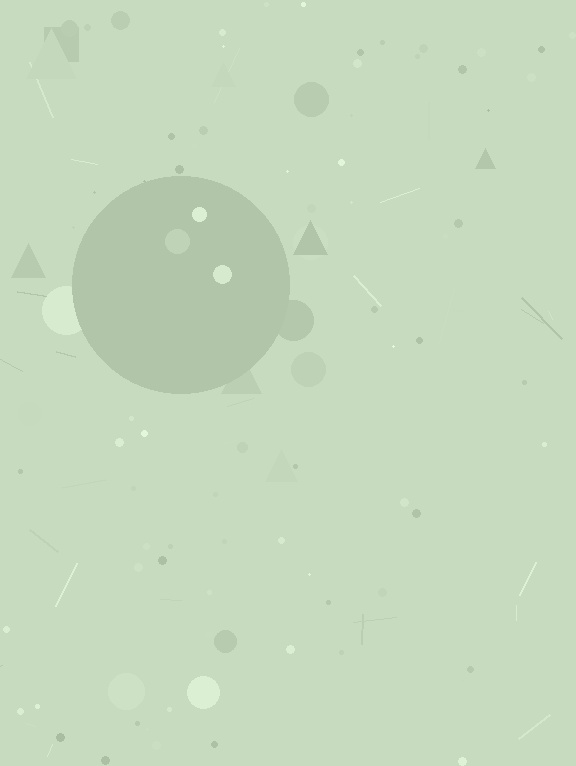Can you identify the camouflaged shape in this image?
The camouflaged shape is a circle.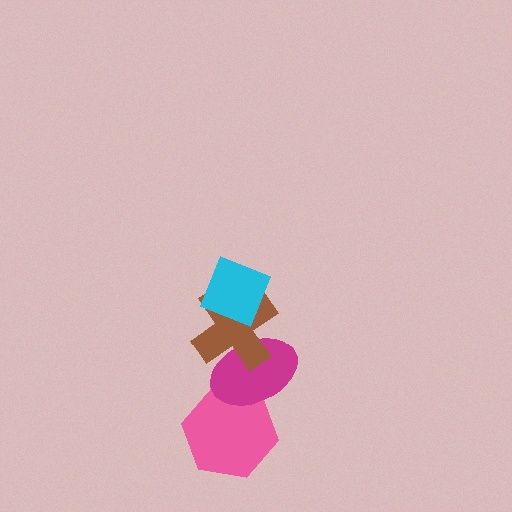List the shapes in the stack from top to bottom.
From top to bottom: the cyan diamond, the brown cross, the magenta ellipse, the pink hexagon.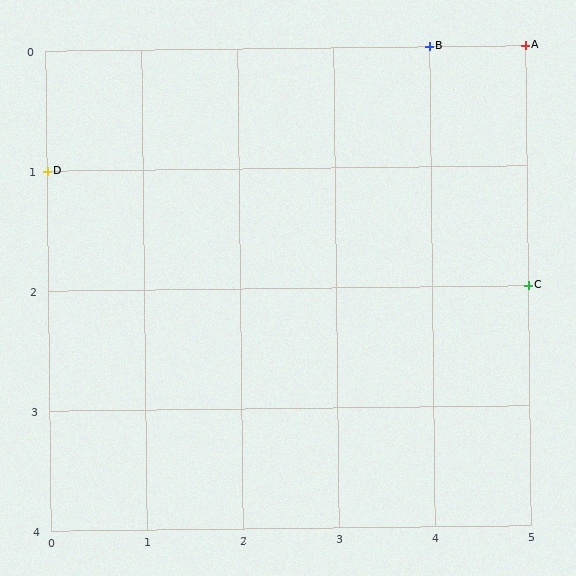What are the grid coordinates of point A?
Point A is at grid coordinates (5, 0).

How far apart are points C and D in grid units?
Points C and D are 5 columns and 1 row apart (about 5.1 grid units diagonally).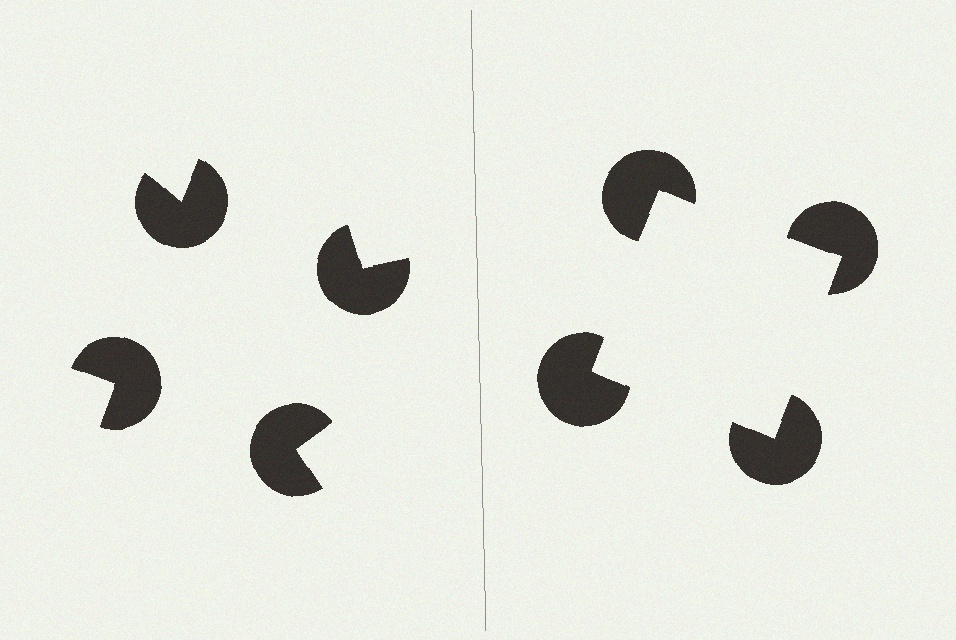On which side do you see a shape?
An illusory square appears on the right side. On the left side the wedge cuts are rotated, so no coherent shape forms.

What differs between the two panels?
The pac-man discs are positioned identically on both sides; only the wedge orientations differ. On the right they align to a square; on the left they are misaligned.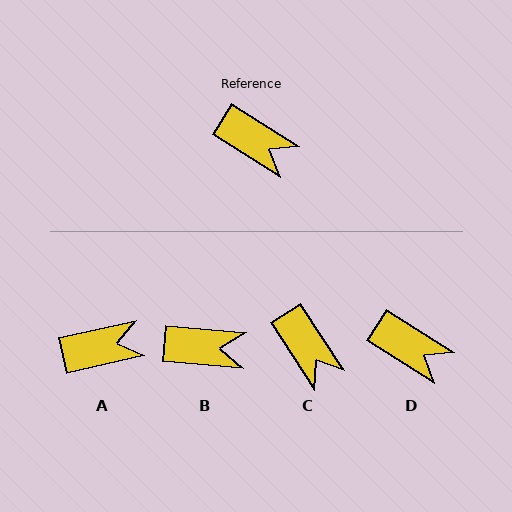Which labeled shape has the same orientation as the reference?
D.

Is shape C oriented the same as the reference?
No, it is off by about 25 degrees.